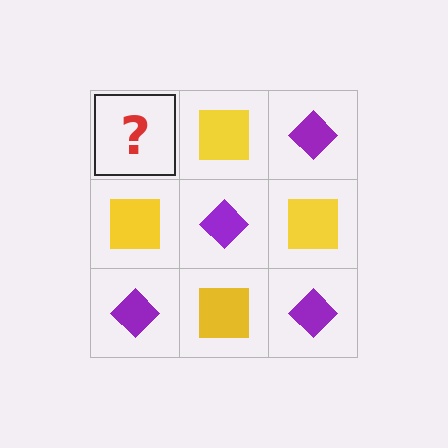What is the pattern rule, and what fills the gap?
The rule is that it alternates purple diamond and yellow square in a checkerboard pattern. The gap should be filled with a purple diamond.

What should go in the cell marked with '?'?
The missing cell should contain a purple diamond.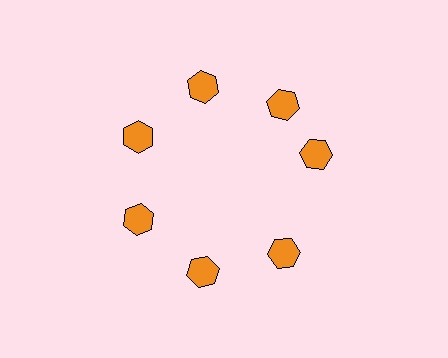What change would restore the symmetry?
The symmetry would be restored by rotating it back into even spacing with its neighbors so that all 7 hexagons sit at equal angles and equal distance from the center.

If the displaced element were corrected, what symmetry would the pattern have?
It would have 7-fold rotational symmetry — the pattern would map onto itself every 51 degrees.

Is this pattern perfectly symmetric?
No. The 7 orange hexagons are arranged in a ring, but one element near the 3 o'clock position is rotated out of alignment along the ring, breaking the 7-fold rotational symmetry.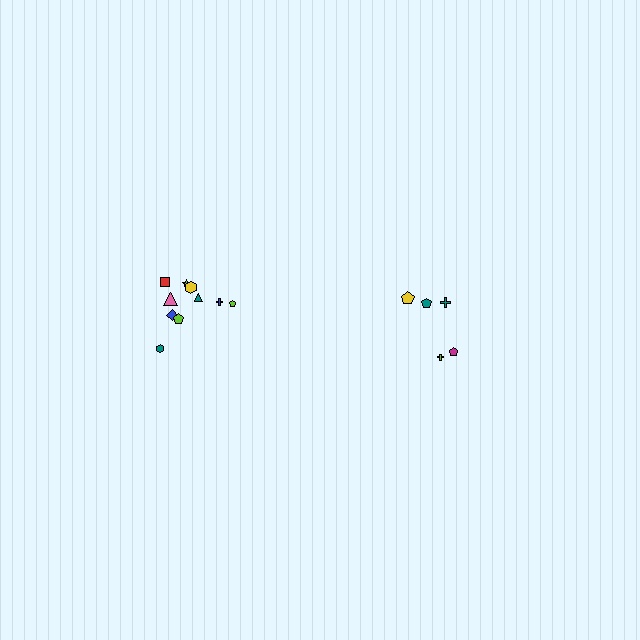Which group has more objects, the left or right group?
The left group.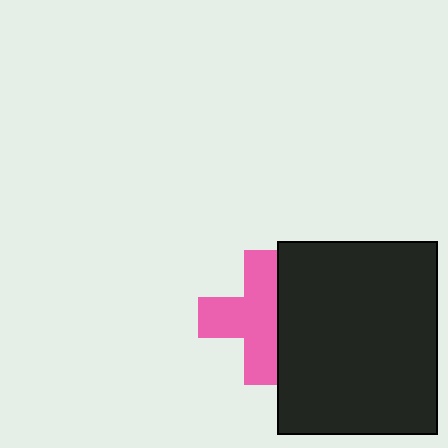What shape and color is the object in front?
The object in front is a black rectangle.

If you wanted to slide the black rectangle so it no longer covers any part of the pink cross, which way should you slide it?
Slide it right — that is the most direct way to separate the two shapes.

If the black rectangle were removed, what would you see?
You would see the complete pink cross.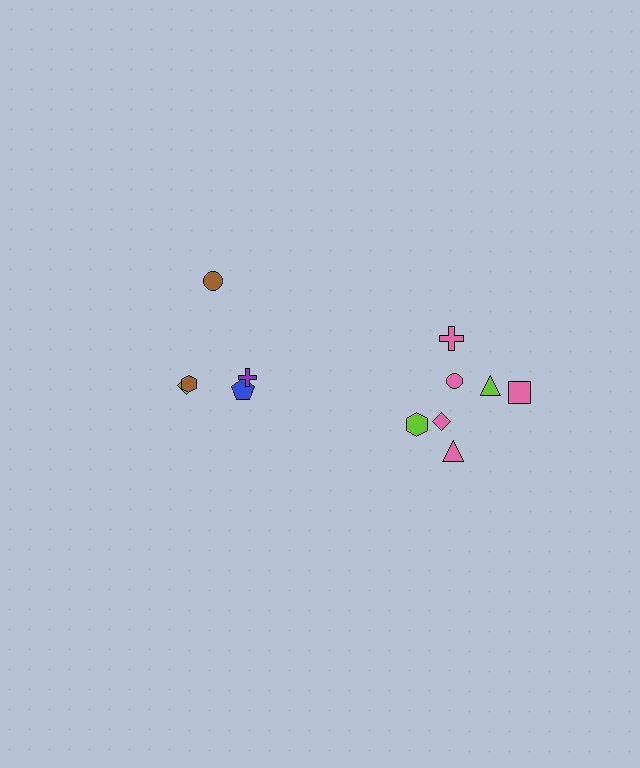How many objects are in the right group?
There are 7 objects.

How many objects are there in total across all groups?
There are 12 objects.